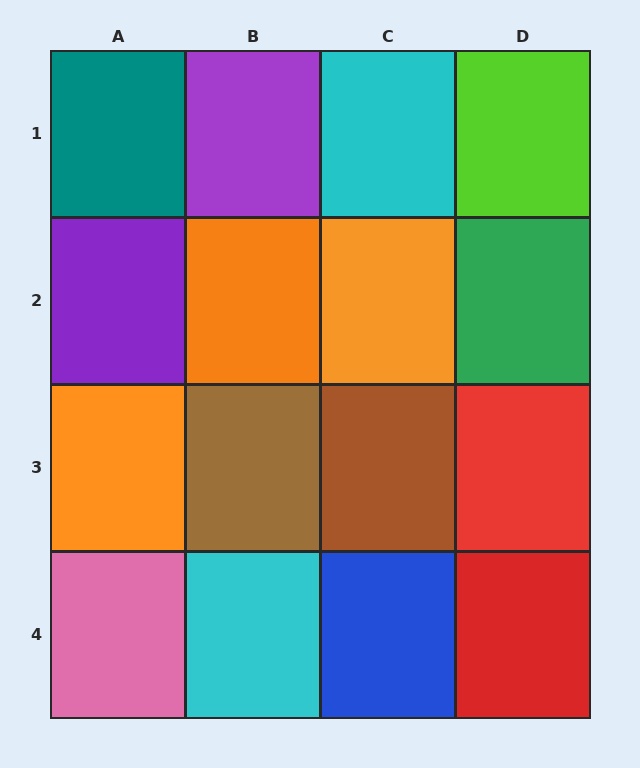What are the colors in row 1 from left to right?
Teal, purple, cyan, lime.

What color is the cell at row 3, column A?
Orange.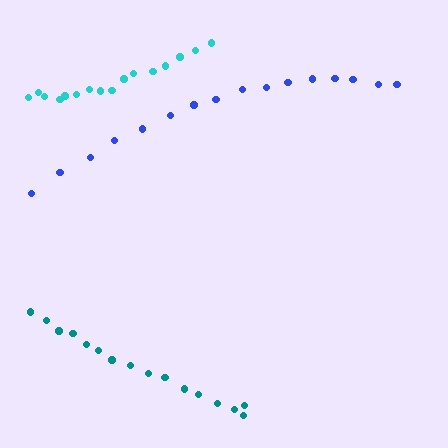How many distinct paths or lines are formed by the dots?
There are 3 distinct paths.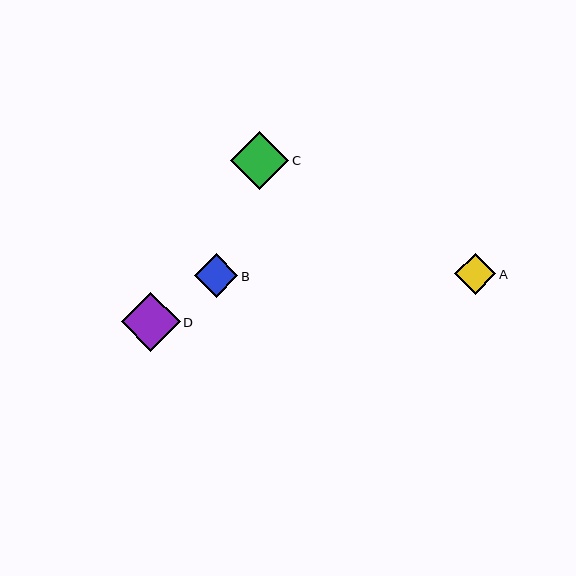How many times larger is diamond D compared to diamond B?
Diamond D is approximately 1.4 times the size of diamond B.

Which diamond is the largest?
Diamond D is the largest with a size of approximately 59 pixels.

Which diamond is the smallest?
Diamond A is the smallest with a size of approximately 41 pixels.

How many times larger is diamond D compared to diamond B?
Diamond D is approximately 1.4 times the size of diamond B.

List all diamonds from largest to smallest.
From largest to smallest: D, C, B, A.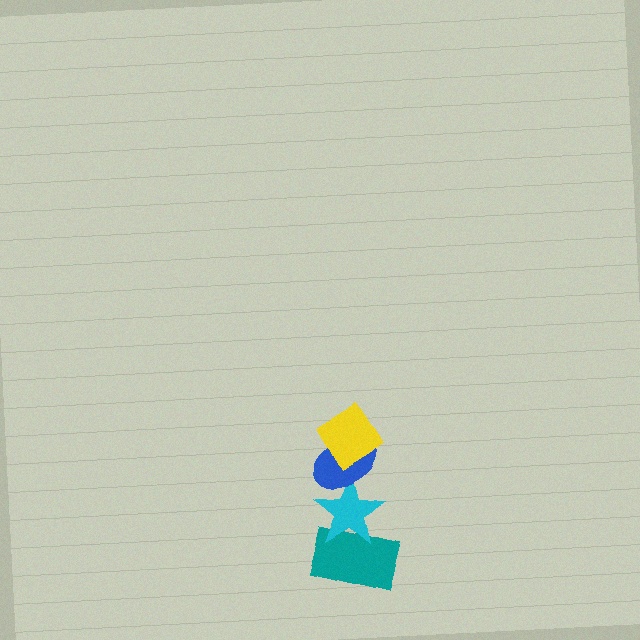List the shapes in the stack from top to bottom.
From top to bottom: the yellow diamond, the blue ellipse, the cyan star, the teal rectangle.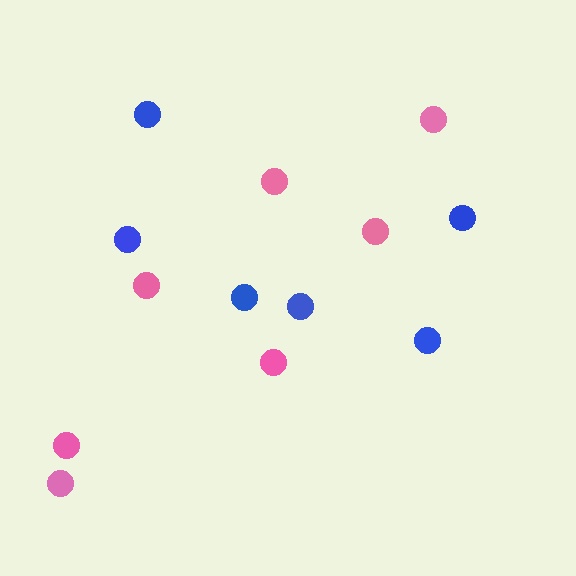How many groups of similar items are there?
There are 2 groups: one group of blue circles (6) and one group of pink circles (7).